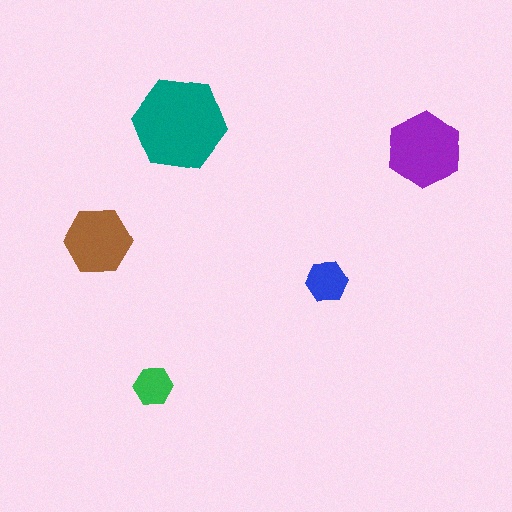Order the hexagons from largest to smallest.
the teal one, the purple one, the brown one, the blue one, the green one.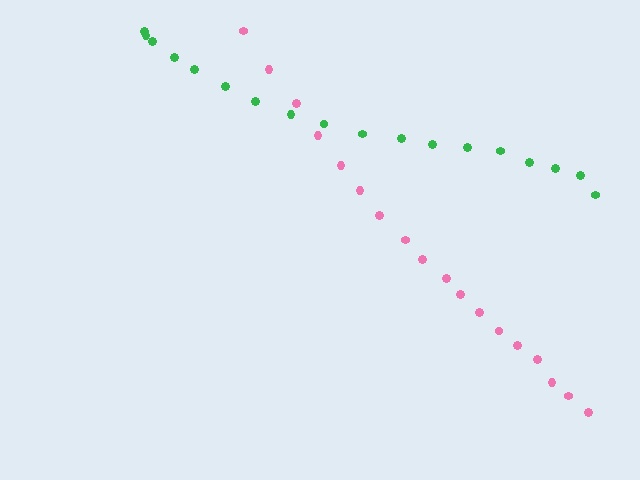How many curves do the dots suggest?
There are 2 distinct paths.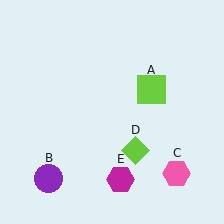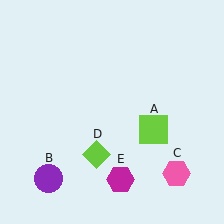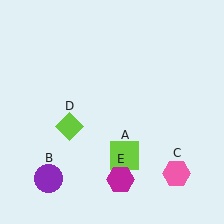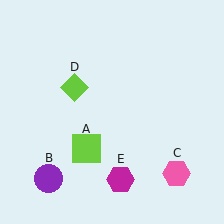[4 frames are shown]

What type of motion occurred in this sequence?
The lime square (object A), lime diamond (object D) rotated clockwise around the center of the scene.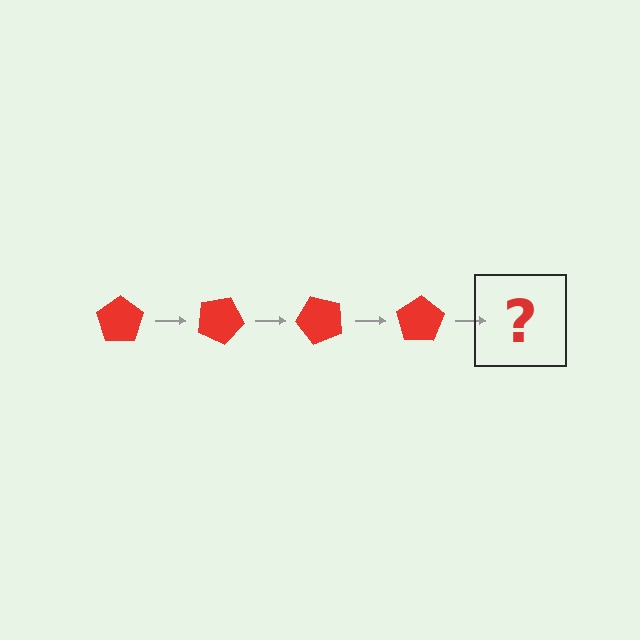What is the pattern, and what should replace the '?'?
The pattern is that the pentagon rotates 25 degrees each step. The '?' should be a red pentagon rotated 100 degrees.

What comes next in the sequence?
The next element should be a red pentagon rotated 100 degrees.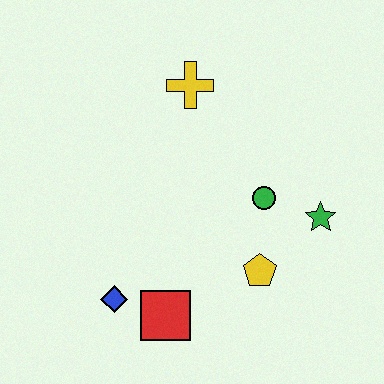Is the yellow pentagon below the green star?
Yes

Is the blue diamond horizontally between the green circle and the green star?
No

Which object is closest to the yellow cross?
The green circle is closest to the yellow cross.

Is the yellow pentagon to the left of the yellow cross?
No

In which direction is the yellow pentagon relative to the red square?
The yellow pentagon is to the right of the red square.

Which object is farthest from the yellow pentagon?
The yellow cross is farthest from the yellow pentagon.